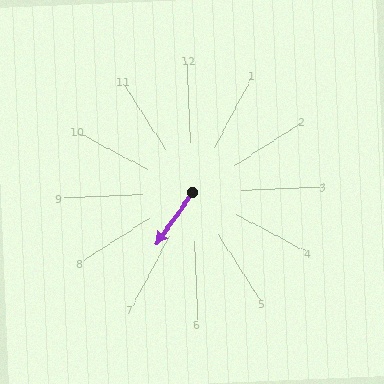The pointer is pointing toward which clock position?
Roughly 7 o'clock.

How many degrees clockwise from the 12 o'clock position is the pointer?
Approximately 217 degrees.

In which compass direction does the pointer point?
Southwest.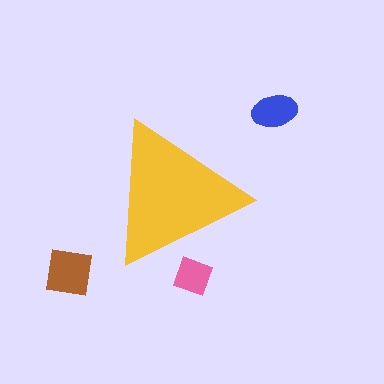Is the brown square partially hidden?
No, the brown square is fully visible.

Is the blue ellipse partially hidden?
No, the blue ellipse is fully visible.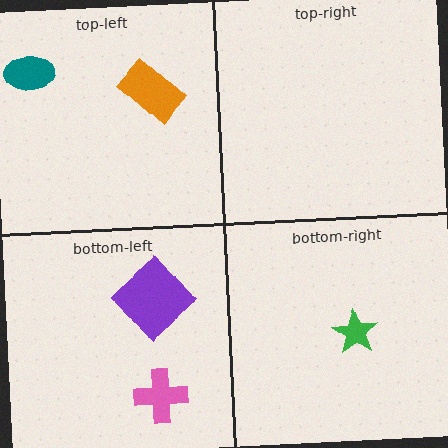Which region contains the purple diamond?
The bottom-left region.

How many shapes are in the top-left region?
2.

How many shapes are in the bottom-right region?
1.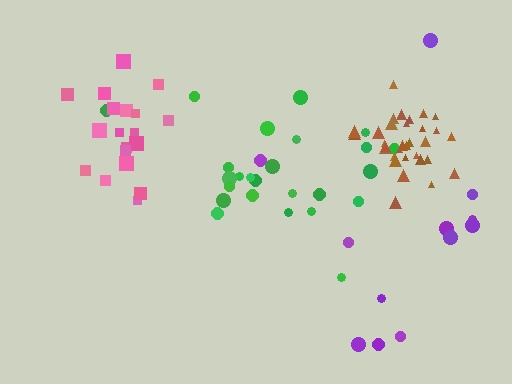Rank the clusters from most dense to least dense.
brown, pink, green, purple.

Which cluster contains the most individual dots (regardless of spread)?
Brown (32).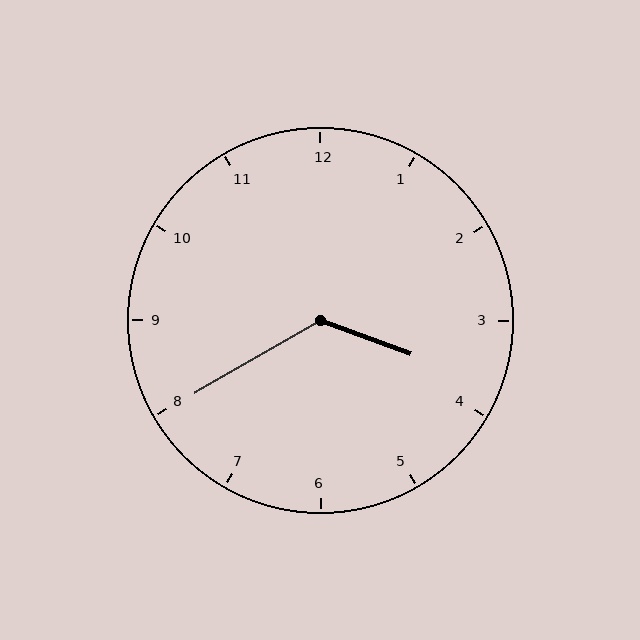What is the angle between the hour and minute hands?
Approximately 130 degrees.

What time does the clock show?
3:40.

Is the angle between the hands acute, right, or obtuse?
It is obtuse.